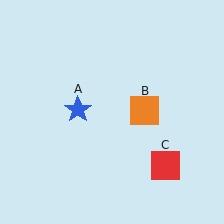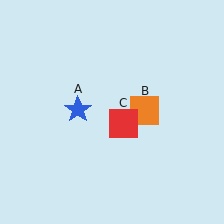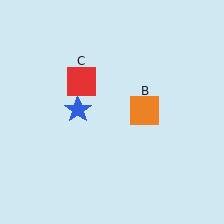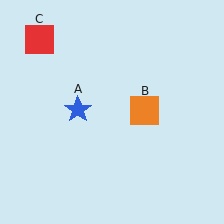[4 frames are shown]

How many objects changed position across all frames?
1 object changed position: red square (object C).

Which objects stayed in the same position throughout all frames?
Blue star (object A) and orange square (object B) remained stationary.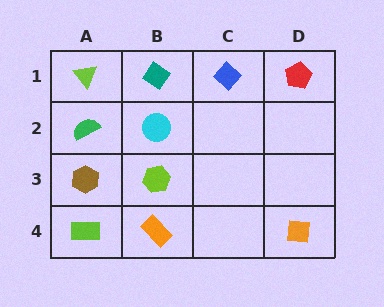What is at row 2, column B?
A cyan circle.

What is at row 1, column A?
A lime triangle.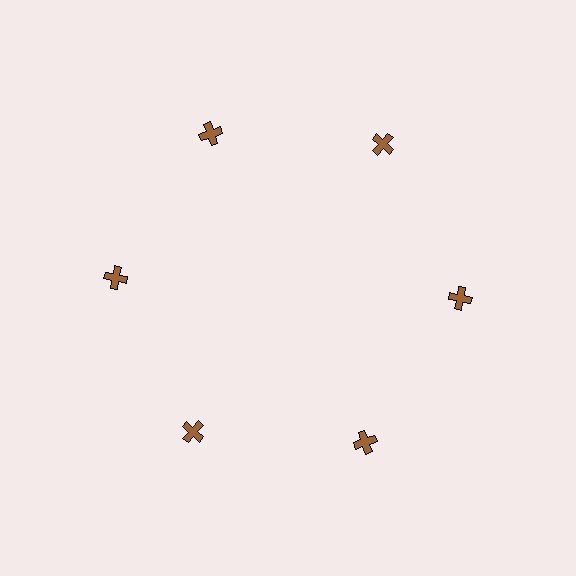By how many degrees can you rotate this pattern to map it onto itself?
The pattern maps onto itself every 60 degrees of rotation.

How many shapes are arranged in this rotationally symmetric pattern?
There are 6 shapes, arranged in 6 groups of 1.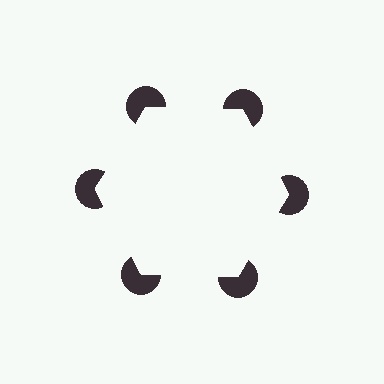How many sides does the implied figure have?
6 sides.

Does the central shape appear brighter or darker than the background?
It typically appears slightly brighter than the background, even though no actual brightness change is drawn.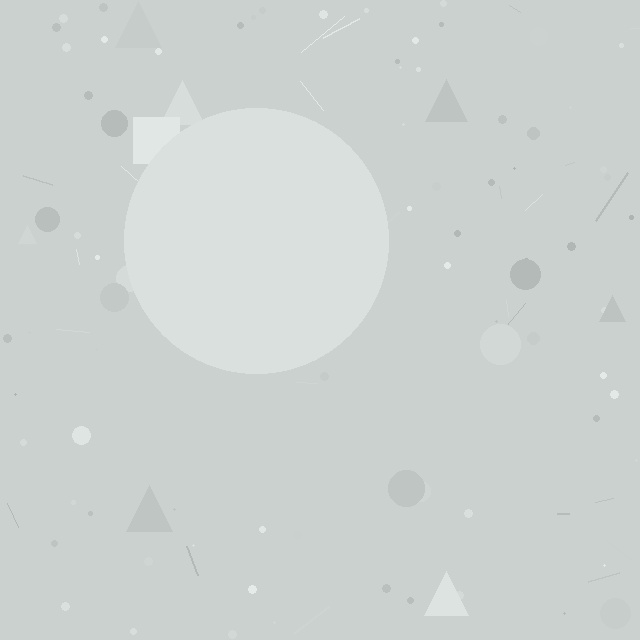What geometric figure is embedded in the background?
A circle is embedded in the background.